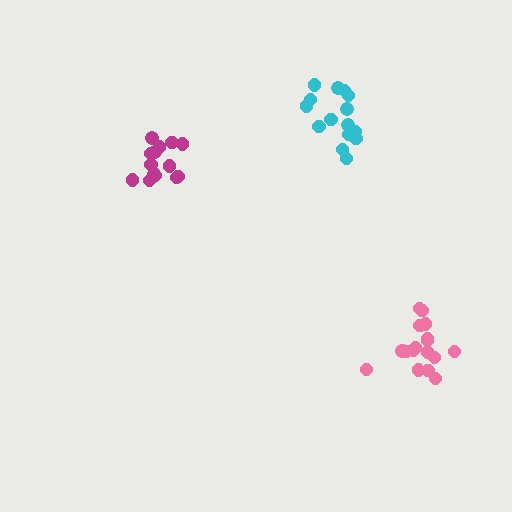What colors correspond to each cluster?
The clusters are colored: cyan, pink, magenta.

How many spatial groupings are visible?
There are 3 spatial groupings.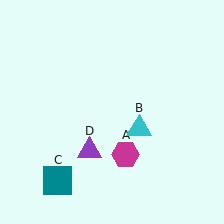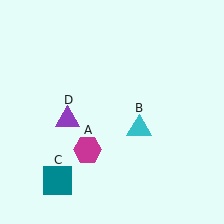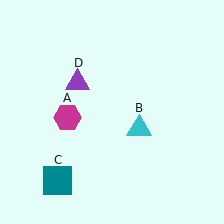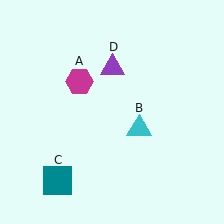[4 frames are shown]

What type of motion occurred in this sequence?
The magenta hexagon (object A), purple triangle (object D) rotated clockwise around the center of the scene.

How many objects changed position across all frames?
2 objects changed position: magenta hexagon (object A), purple triangle (object D).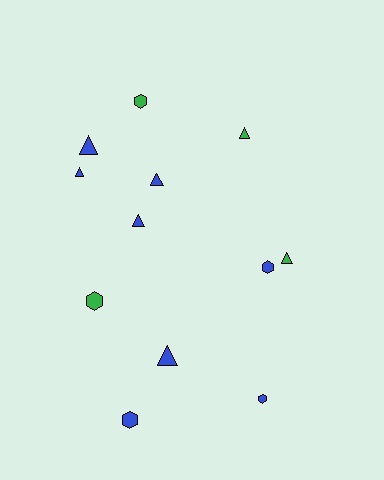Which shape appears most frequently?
Triangle, with 7 objects.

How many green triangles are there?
There are 2 green triangles.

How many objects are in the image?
There are 12 objects.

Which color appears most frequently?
Blue, with 8 objects.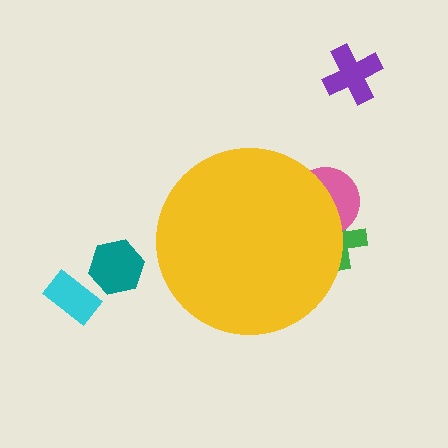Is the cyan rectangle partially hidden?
No, the cyan rectangle is fully visible.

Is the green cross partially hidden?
Yes, the green cross is partially hidden behind the yellow circle.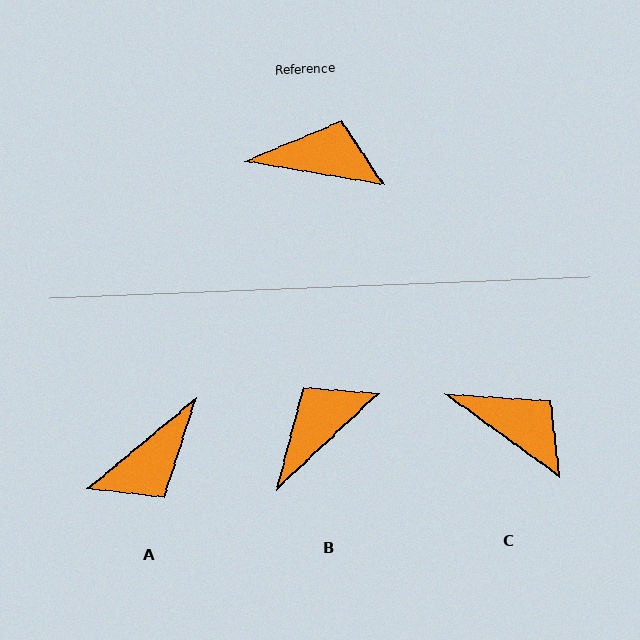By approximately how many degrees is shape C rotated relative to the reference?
Approximately 26 degrees clockwise.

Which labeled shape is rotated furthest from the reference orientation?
A, about 130 degrees away.